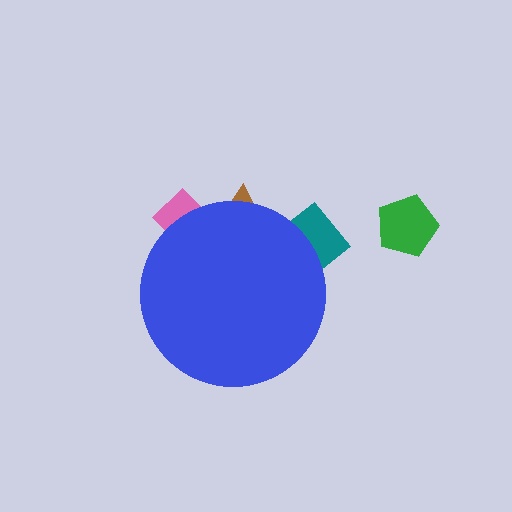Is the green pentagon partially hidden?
No, the green pentagon is fully visible.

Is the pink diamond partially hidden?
Yes, the pink diamond is partially hidden behind the blue circle.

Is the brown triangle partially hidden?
Yes, the brown triangle is partially hidden behind the blue circle.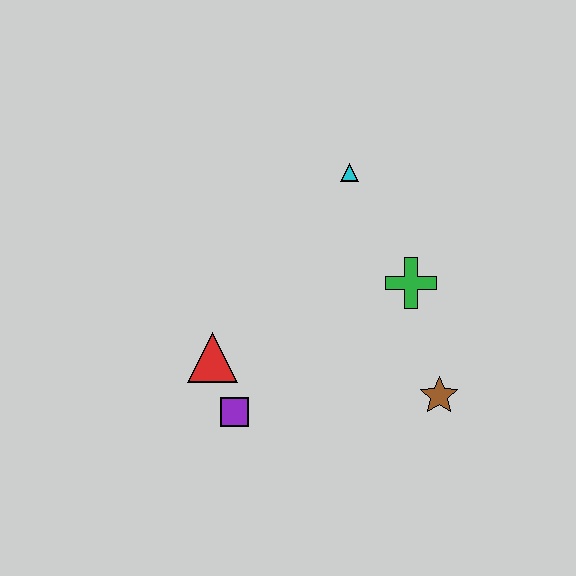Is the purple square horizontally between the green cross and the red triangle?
Yes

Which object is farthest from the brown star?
The cyan triangle is farthest from the brown star.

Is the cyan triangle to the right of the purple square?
Yes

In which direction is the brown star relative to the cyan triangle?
The brown star is below the cyan triangle.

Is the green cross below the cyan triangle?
Yes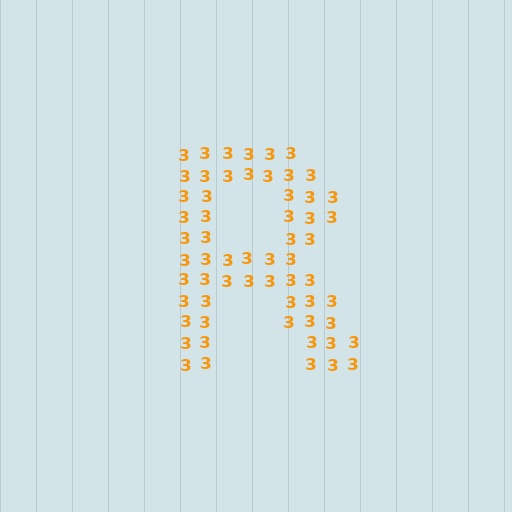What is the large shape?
The large shape is the letter R.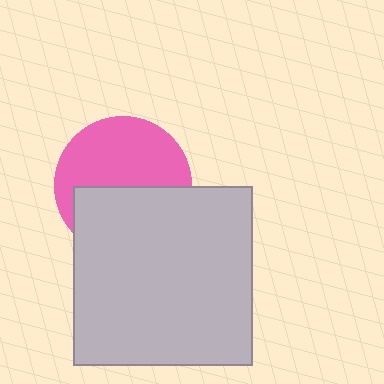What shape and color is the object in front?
The object in front is a light gray square.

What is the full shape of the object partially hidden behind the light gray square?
The partially hidden object is a pink circle.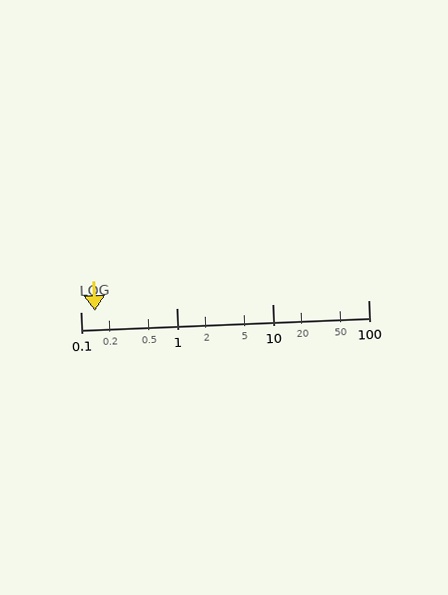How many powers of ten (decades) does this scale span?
The scale spans 3 decades, from 0.1 to 100.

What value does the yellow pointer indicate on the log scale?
The pointer indicates approximately 0.14.